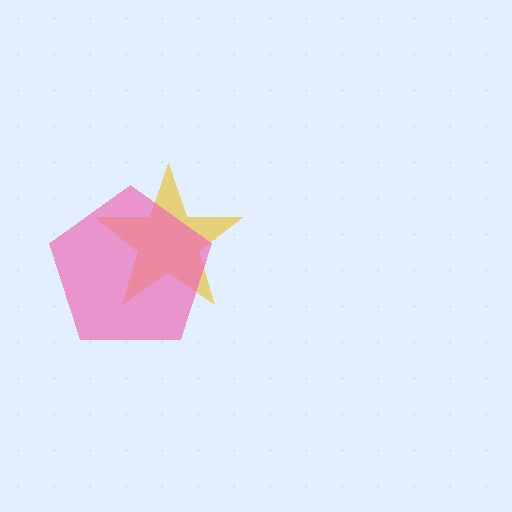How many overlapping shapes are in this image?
There are 2 overlapping shapes in the image.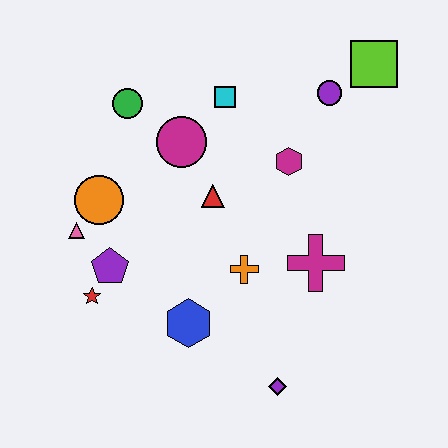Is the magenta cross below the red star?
No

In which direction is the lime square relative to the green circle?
The lime square is to the right of the green circle.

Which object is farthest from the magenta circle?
The purple diamond is farthest from the magenta circle.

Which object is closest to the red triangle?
The magenta circle is closest to the red triangle.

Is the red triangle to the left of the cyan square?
Yes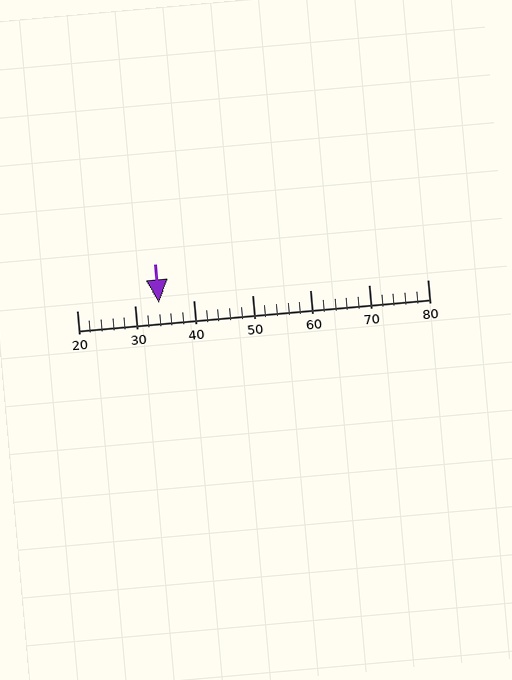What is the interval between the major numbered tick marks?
The major tick marks are spaced 10 units apart.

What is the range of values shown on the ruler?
The ruler shows values from 20 to 80.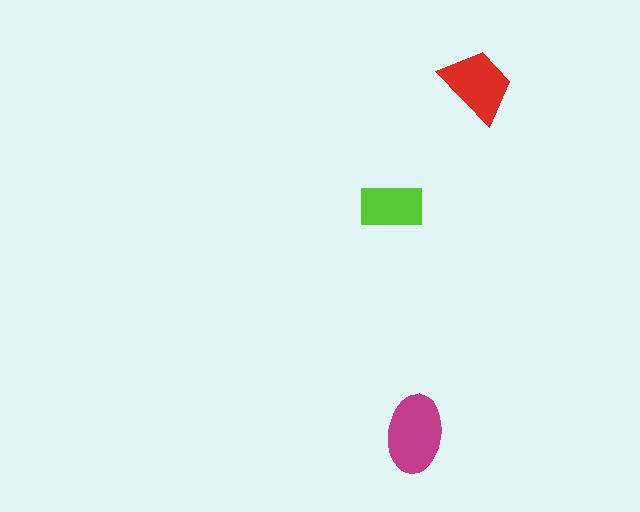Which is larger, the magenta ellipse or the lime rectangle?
The magenta ellipse.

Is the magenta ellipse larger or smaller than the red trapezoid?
Larger.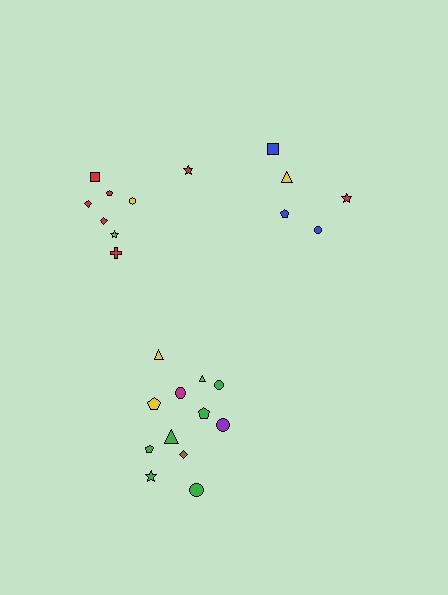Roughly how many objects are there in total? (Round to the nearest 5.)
Roughly 25 objects in total.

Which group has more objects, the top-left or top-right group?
The top-left group.